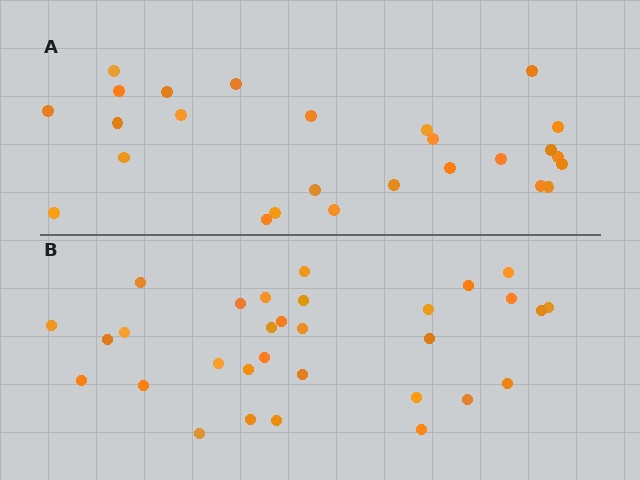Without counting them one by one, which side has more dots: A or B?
Region B (the bottom region) has more dots.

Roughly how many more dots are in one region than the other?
Region B has about 5 more dots than region A.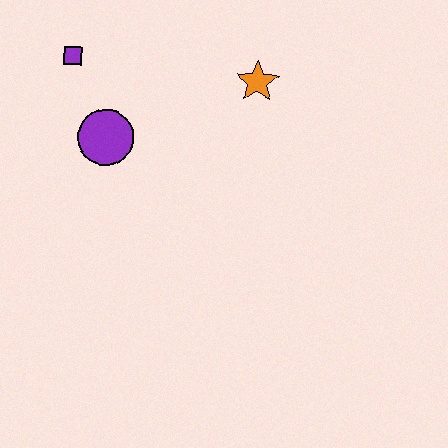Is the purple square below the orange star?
No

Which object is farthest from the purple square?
The orange star is farthest from the purple square.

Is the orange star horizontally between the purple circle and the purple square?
No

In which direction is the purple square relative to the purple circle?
The purple square is above the purple circle.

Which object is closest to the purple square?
The purple circle is closest to the purple square.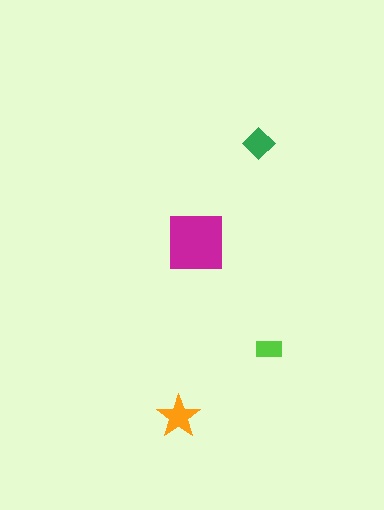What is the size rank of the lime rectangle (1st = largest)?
4th.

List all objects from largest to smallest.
The magenta square, the orange star, the green diamond, the lime rectangle.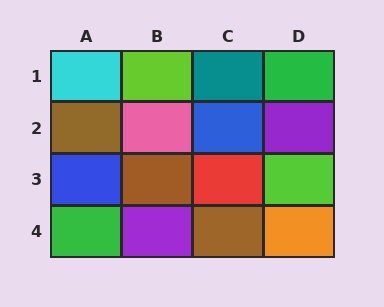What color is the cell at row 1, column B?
Lime.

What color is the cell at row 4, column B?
Purple.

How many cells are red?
1 cell is red.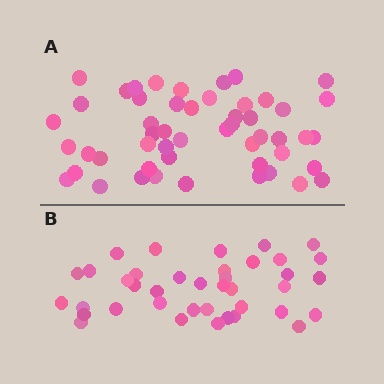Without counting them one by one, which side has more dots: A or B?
Region A (the top region) has more dots.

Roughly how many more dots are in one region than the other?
Region A has roughly 12 or so more dots than region B.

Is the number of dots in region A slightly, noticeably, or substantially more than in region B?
Region A has noticeably more, but not dramatically so. The ratio is roughly 1.3 to 1.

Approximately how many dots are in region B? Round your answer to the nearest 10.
About 40 dots. (The exact count is 39, which rounds to 40.)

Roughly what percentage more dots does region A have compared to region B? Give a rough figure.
About 30% more.